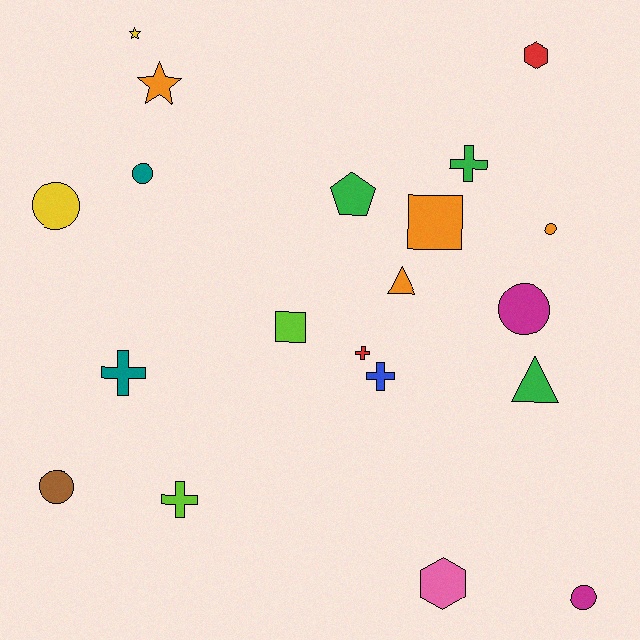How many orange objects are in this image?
There are 4 orange objects.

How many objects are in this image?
There are 20 objects.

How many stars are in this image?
There are 2 stars.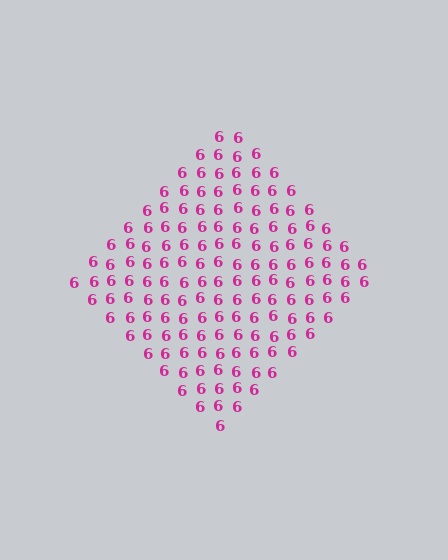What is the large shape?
The large shape is a diamond.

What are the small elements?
The small elements are digit 6's.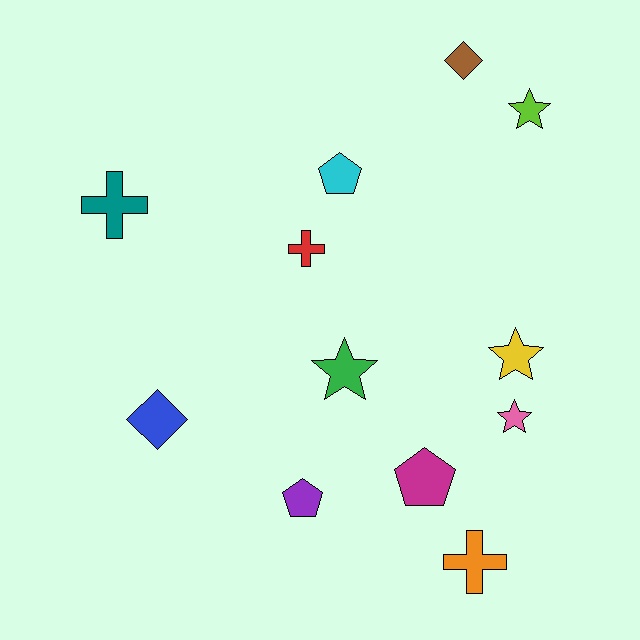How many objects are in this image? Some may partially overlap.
There are 12 objects.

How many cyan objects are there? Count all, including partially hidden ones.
There is 1 cyan object.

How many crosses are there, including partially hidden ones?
There are 3 crosses.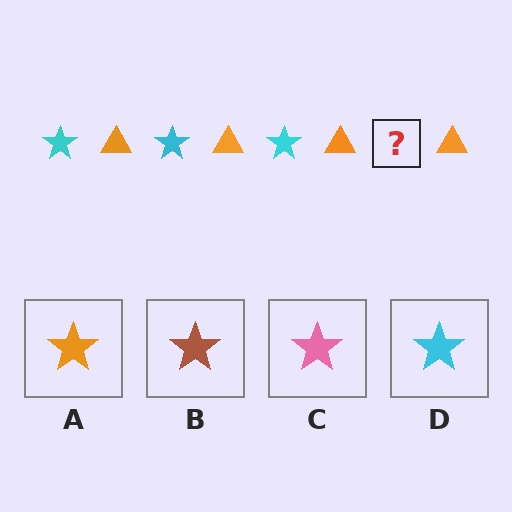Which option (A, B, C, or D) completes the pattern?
D.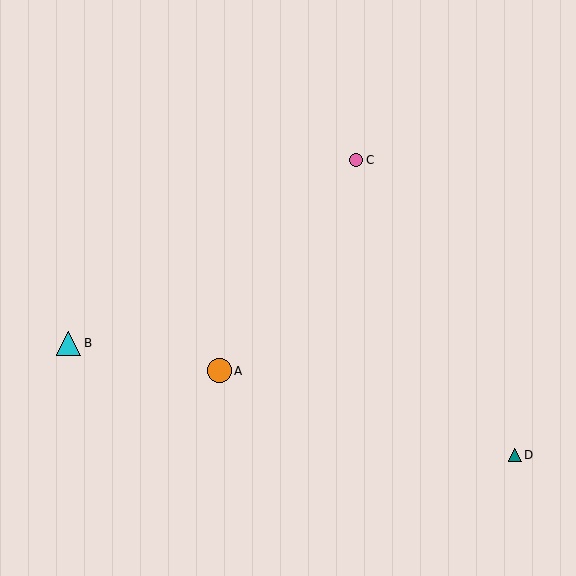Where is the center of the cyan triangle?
The center of the cyan triangle is at (69, 343).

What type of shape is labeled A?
Shape A is an orange circle.